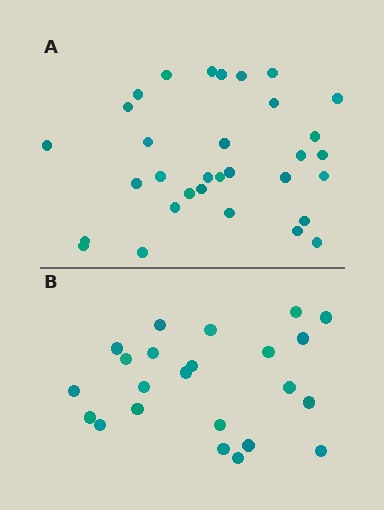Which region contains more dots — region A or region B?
Region A (the top region) has more dots.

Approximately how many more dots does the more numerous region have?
Region A has roughly 8 or so more dots than region B.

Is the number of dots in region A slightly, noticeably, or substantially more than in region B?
Region A has noticeably more, but not dramatically so. The ratio is roughly 1.4 to 1.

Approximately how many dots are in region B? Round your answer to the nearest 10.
About 20 dots. (The exact count is 23, which rounds to 20.)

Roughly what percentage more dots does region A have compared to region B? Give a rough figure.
About 40% more.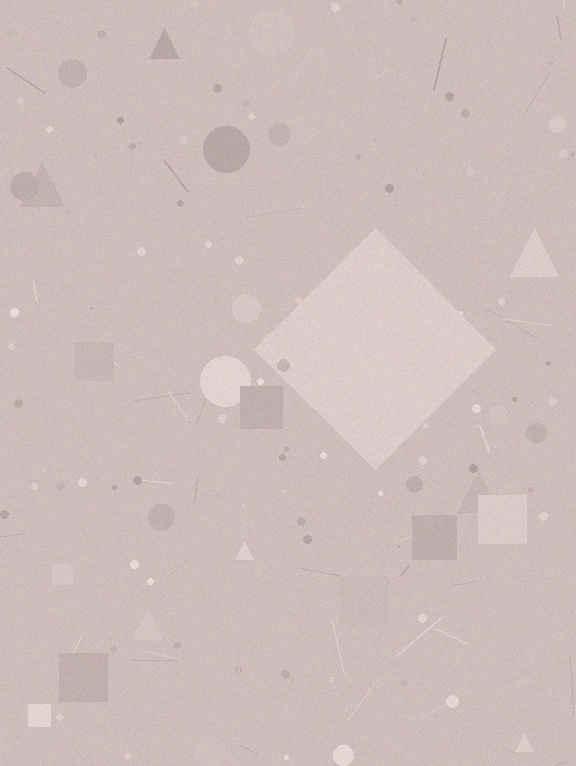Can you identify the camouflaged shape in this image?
The camouflaged shape is a diamond.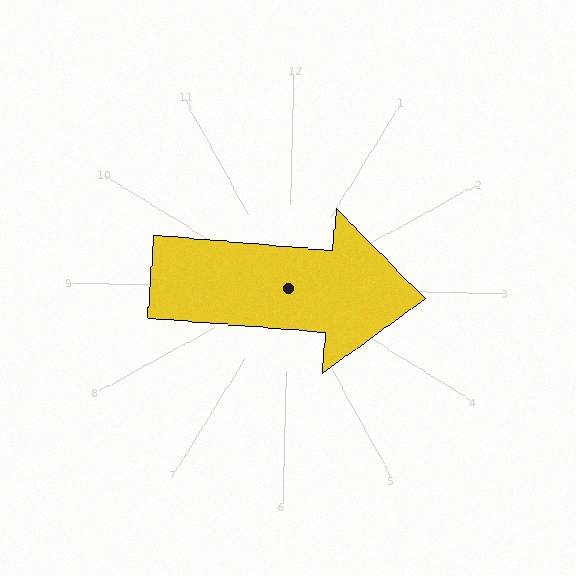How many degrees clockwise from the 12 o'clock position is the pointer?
Approximately 93 degrees.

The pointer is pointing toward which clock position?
Roughly 3 o'clock.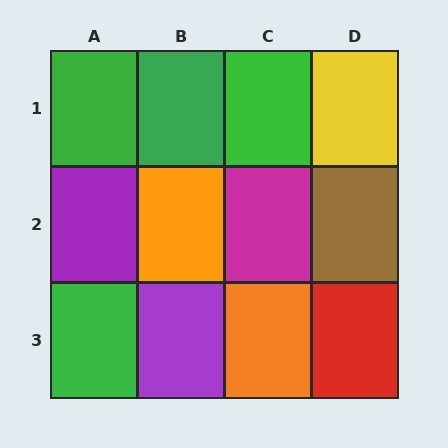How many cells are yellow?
1 cell is yellow.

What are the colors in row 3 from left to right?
Green, purple, orange, red.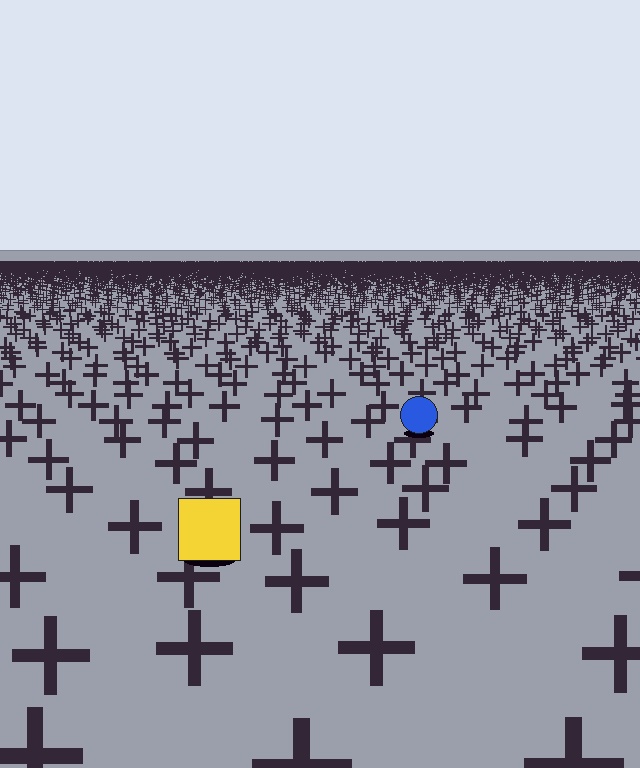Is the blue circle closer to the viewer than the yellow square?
No. The yellow square is closer — you can tell from the texture gradient: the ground texture is coarser near it.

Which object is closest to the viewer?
The yellow square is closest. The texture marks near it are larger and more spread out.